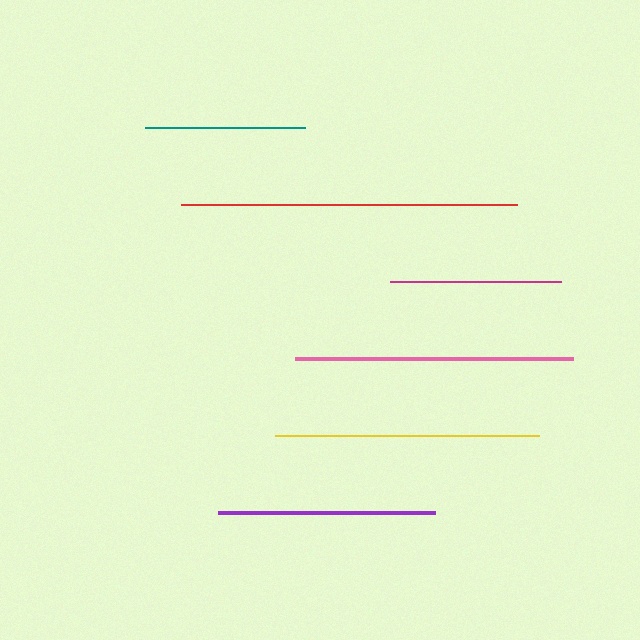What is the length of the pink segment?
The pink segment is approximately 278 pixels long.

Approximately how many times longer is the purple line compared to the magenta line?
The purple line is approximately 1.3 times the length of the magenta line.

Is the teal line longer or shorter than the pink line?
The pink line is longer than the teal line.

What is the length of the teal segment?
The teal segment is approximately 159 pixels long.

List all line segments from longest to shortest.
From longest to shortest: red, pink, yellow, purple, magenta, teal.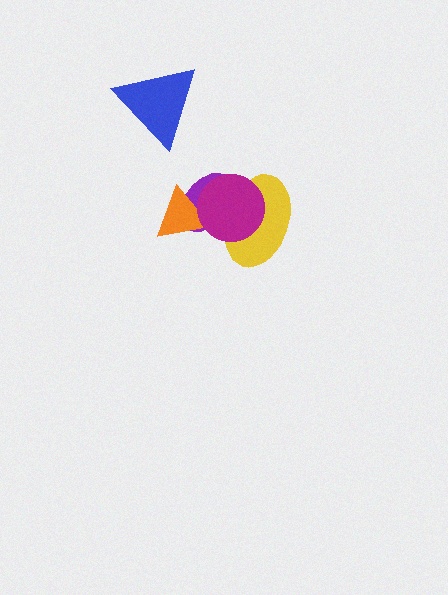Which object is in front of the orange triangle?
The magenta circle is in front of the orange triangle.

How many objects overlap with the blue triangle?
0 objects overlap with the blue triangle.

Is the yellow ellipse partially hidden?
Yes, it is partially covered by another shape.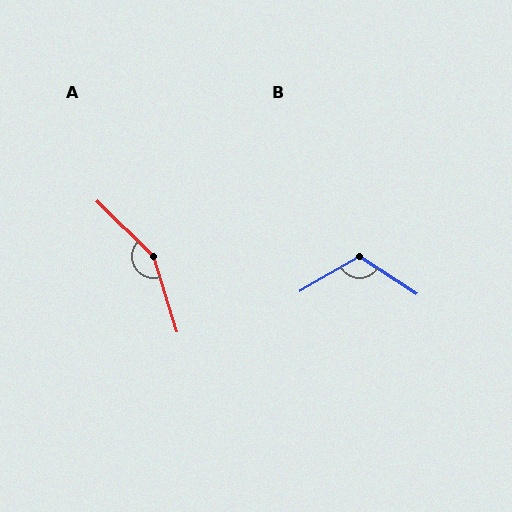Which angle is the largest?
A, at approximately 152 degrees.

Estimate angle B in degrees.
Approximately 117 degrees.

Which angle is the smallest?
B, at approximately 117 degrees.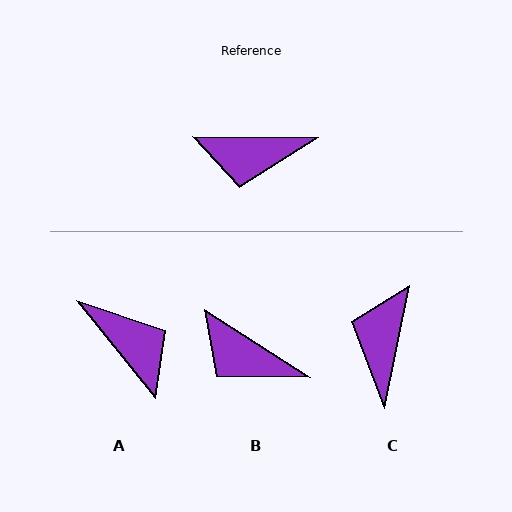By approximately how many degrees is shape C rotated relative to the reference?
Approximately 101 degrees clockwise.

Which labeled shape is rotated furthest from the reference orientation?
A, about 129 degrees away.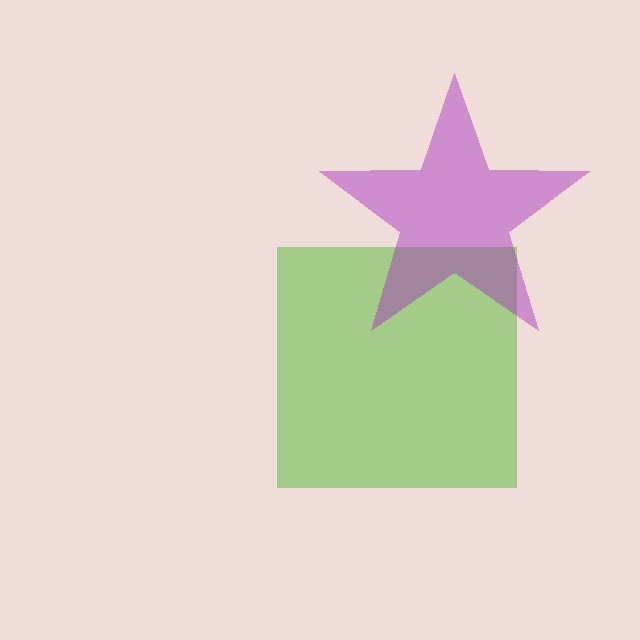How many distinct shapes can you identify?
There are 2 distinct shapes: a lime square, a purple star.